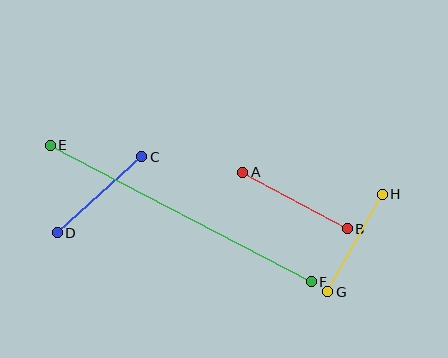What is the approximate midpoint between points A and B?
The midpoint is at approximately (295, 201) pixels.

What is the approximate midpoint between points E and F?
The midpoint is at approximately (181, 214) pixels.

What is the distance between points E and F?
The distance is approximately 294 pixels.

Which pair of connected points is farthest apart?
Points E and F are farthest apart.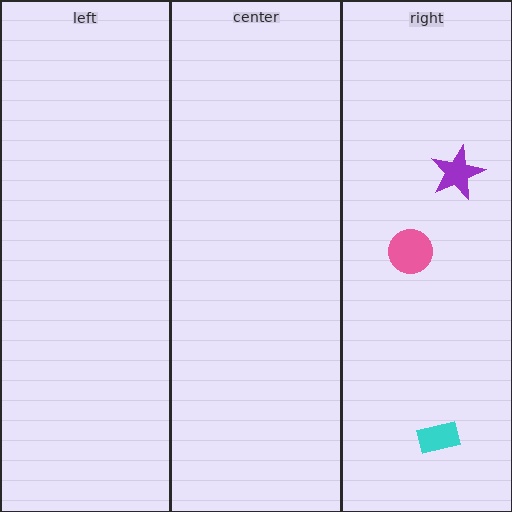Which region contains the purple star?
The right region.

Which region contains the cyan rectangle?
The right region.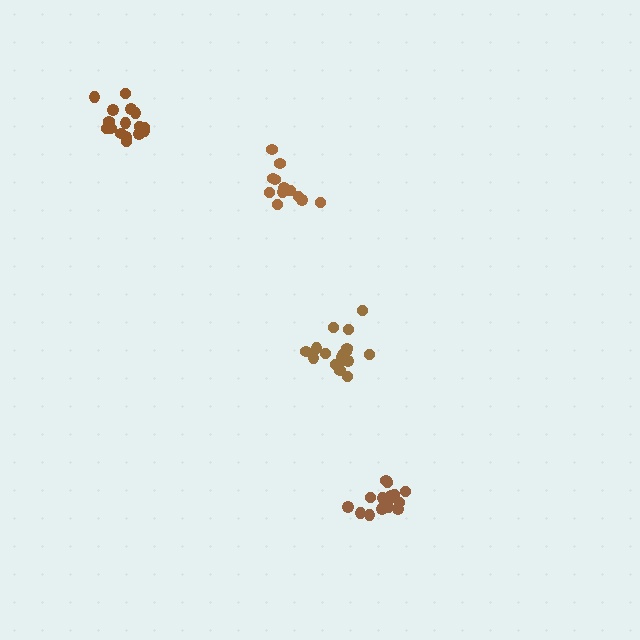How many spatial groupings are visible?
There are 4 spatial groupings.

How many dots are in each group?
Group 1: 17 dots, Group 2: 13 dots, Group 3: 16 dots, Group 4: 17 dots (63 total).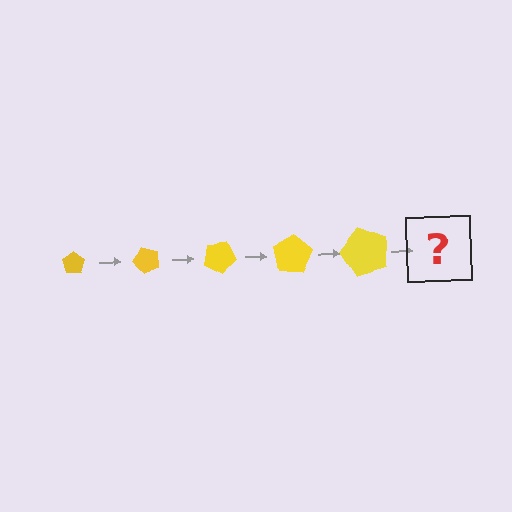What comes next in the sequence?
The next element should be a pentagon, larger than the previous one and rotated 250 degrees from the start.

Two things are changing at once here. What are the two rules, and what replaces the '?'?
The two rules are that the pentagon grows larger each step and it rotates 50 degrees each step. The '?' should be a pentagon, larger than the previous one and rotated 250 degrees from the start.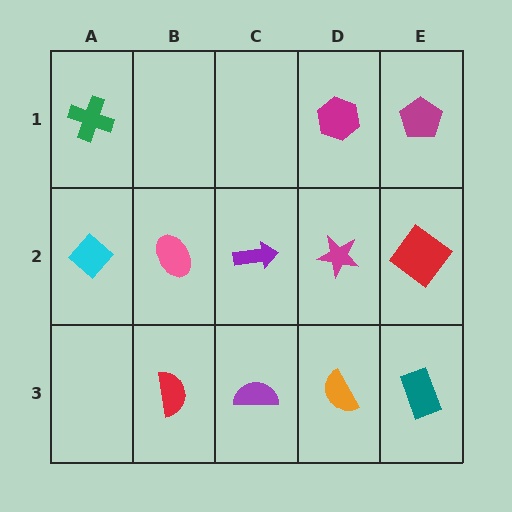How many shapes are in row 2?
5 shapes.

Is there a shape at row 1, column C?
No, that cell is empty.